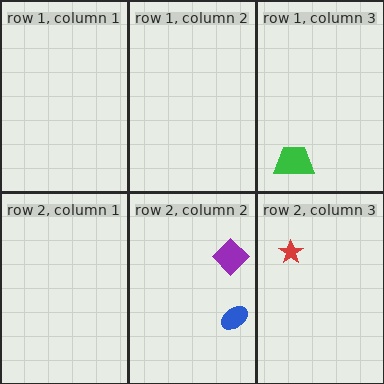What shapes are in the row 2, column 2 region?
The purple diamond, the blue ellipse.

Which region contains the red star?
The row 2, column 3 region.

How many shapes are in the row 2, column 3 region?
1.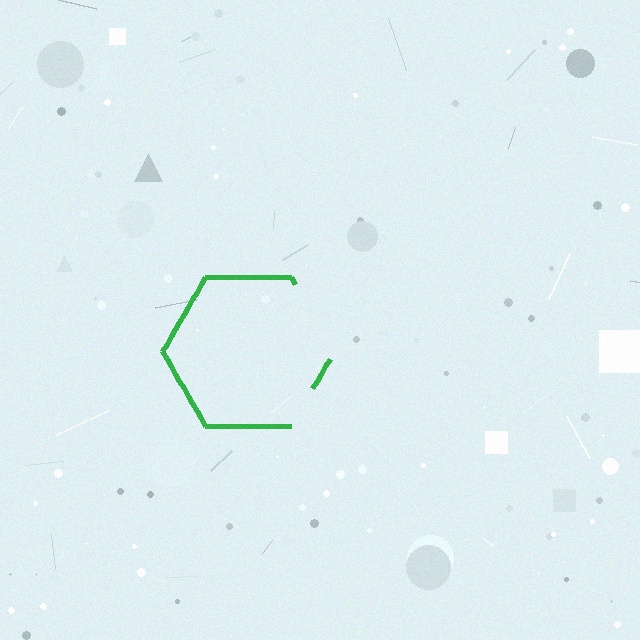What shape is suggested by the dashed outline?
The dashed outline suggests a hexagon.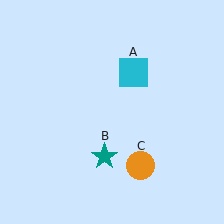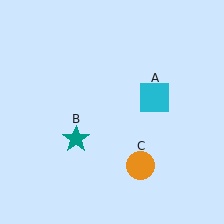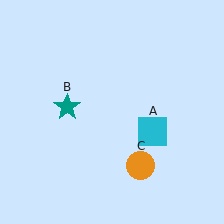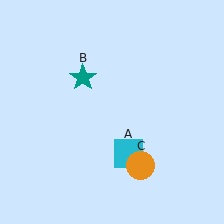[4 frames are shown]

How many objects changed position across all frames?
2 objects changed position: cyan square (object A), teal star (object B).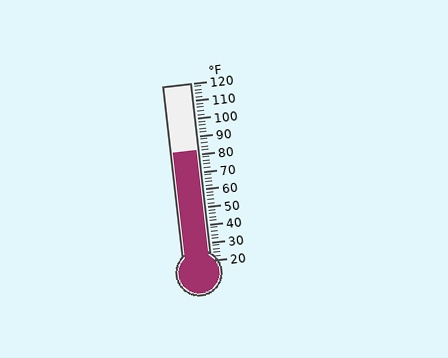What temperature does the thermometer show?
The thermometer shows approximately 82°F.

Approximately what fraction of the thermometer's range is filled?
The thermometer is filled to approximately 60% of its range.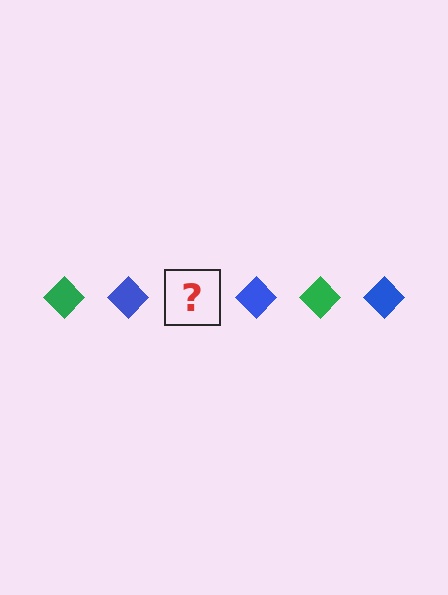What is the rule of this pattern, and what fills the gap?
The rule is that the pattern cycles through green, blue diamonds. The gap should be filled with a green diamond.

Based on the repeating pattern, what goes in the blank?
The blank should be a green diamond.